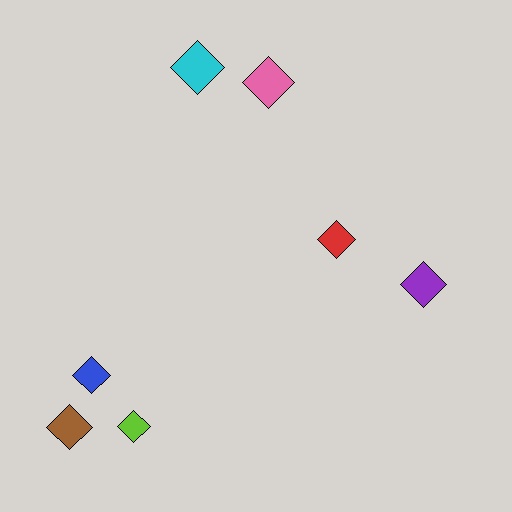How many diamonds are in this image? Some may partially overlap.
There are 7 diamonds.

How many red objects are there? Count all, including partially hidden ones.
There is 1 red object.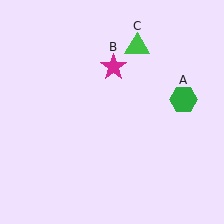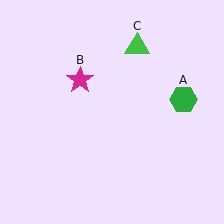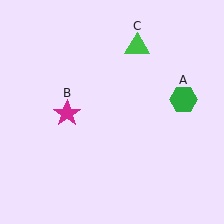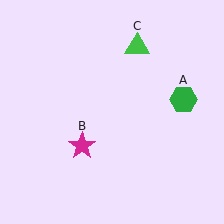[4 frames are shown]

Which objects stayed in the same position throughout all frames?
Green hexagon (object A) and green triangle (object C) remained stationary.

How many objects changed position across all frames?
1 object changed position: magenta star (object B).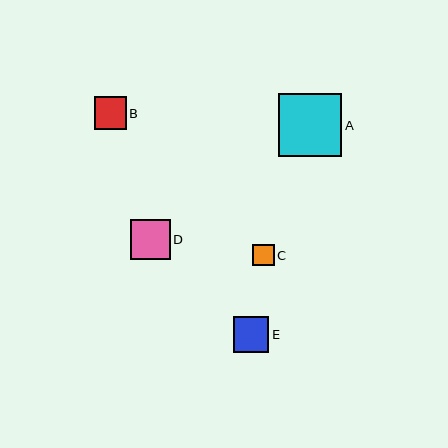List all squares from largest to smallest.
From largest to smallest: A, D, E, B, C.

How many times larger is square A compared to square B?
Square A is approximately 2.0 times the size of square B.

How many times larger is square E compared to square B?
Square E is approximately 1.1 times the size of square B.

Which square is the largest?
Square A is the largest with a size of approximately 63 pixels.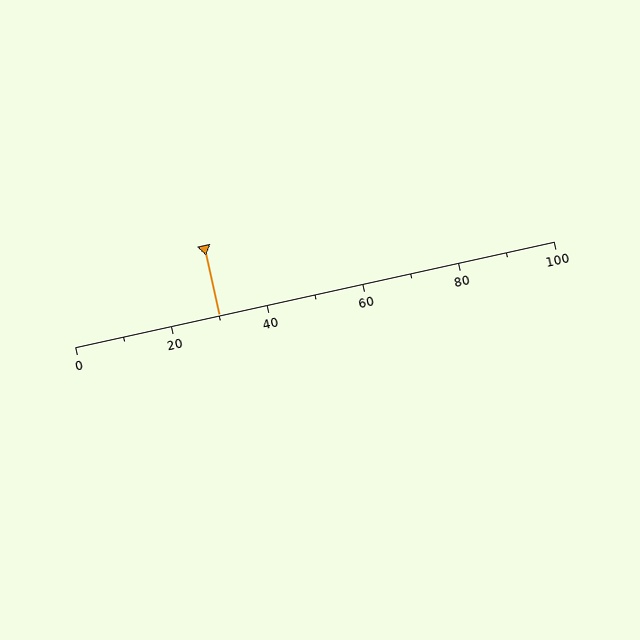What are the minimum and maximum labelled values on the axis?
The axis runs from 0 to 100.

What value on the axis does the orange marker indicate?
The marker indicates approximately 30.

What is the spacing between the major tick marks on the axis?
The major ticks are spaced 20 apart.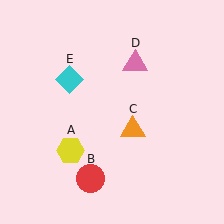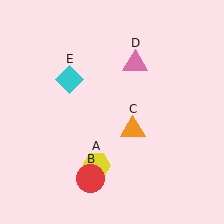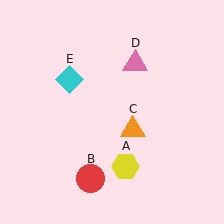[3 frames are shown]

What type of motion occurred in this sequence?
The yellow hexagon (object A) rotated counterclockwise around the center of the scene.